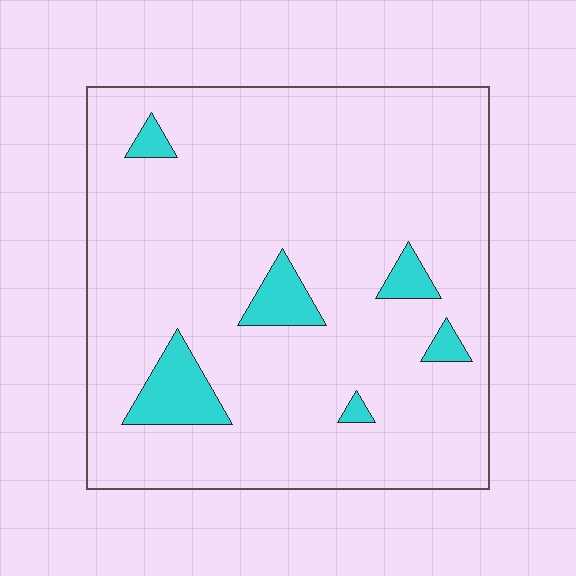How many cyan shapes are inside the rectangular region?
6.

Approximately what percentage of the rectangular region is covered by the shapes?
Approximately 10%.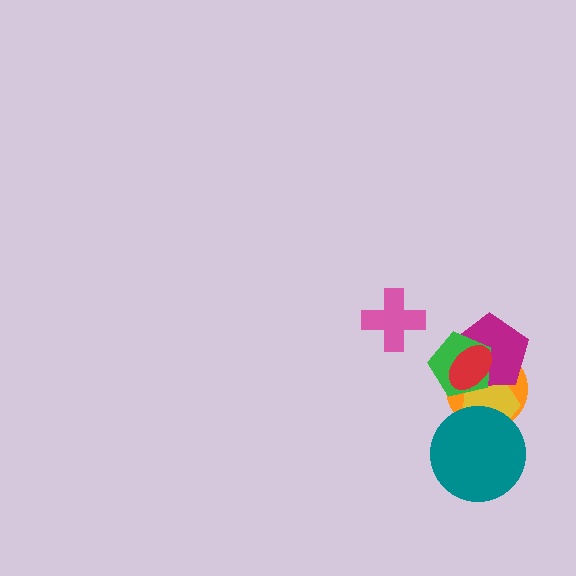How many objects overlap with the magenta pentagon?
4 objects overlap with the magenta pentagon.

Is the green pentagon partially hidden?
Yes, it is partially covered by another shape.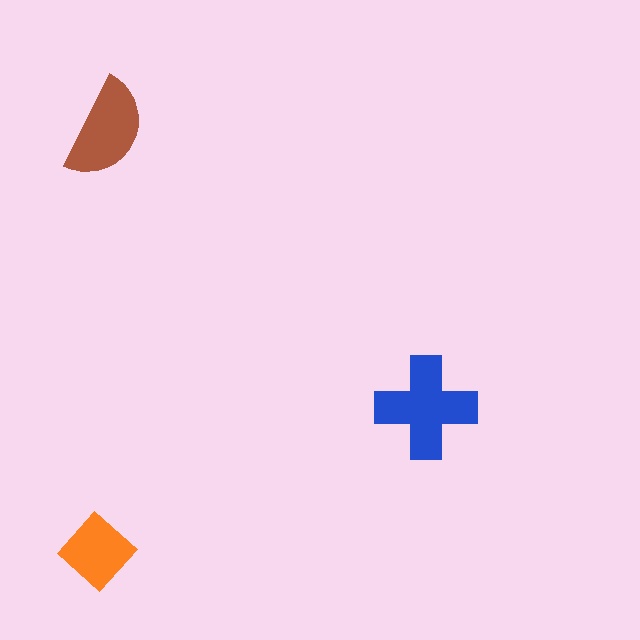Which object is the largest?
The blue cross.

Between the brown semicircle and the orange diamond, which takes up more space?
The brown semicircle.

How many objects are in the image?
There are 3 objects in the image.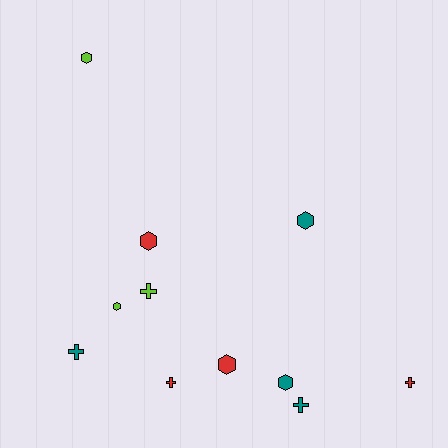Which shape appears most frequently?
Hexagon, with 6 objects.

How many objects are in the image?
There are 11 objects.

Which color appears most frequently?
Teal, with 4 objects.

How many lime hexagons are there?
There are 2 lime hexagons.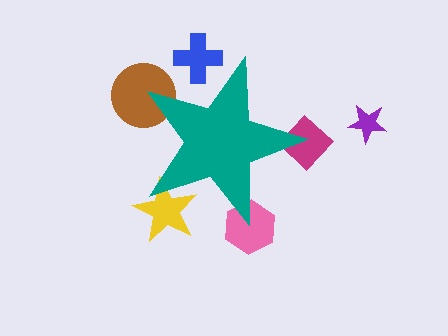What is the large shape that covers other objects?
A teal star.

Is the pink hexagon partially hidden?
Yes, the pink hexagon is partially hidden behind the teal star.